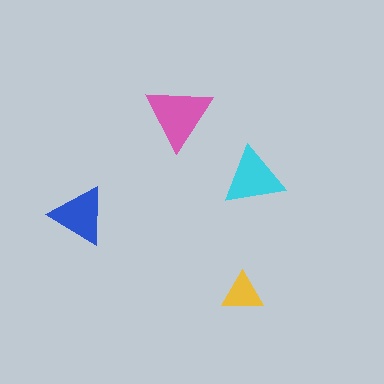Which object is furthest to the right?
The cyan triangle is rightmost.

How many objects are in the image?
There are 4 objects in the image.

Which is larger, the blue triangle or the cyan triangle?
The cyan one.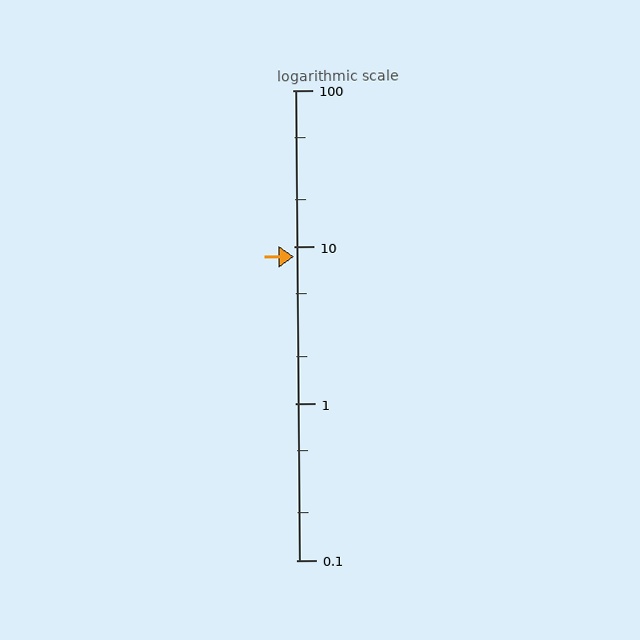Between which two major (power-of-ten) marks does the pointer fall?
The pointer is between 1 and 10.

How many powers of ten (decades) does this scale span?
The scale spans 3 decades, from 0.1 to 100.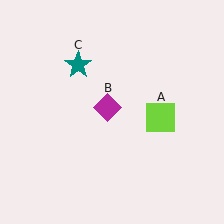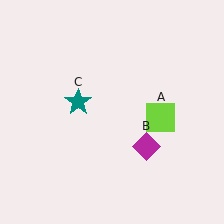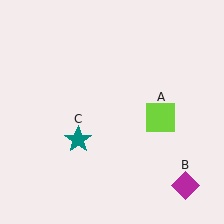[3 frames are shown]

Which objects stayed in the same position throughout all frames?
Lime square (object A) remained stationary.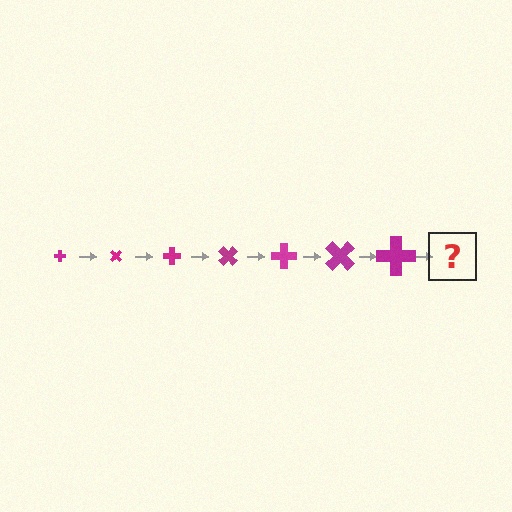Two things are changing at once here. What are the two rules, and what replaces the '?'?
The two rules are that the cross grows larger each step and it rotates 45 degrees each step. The '?' should be a cross, larger than the previous one and rotated 315 degrees from the start.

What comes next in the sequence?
The next element should be a cross, larger than the previous one and rotated 315 degrees from the start.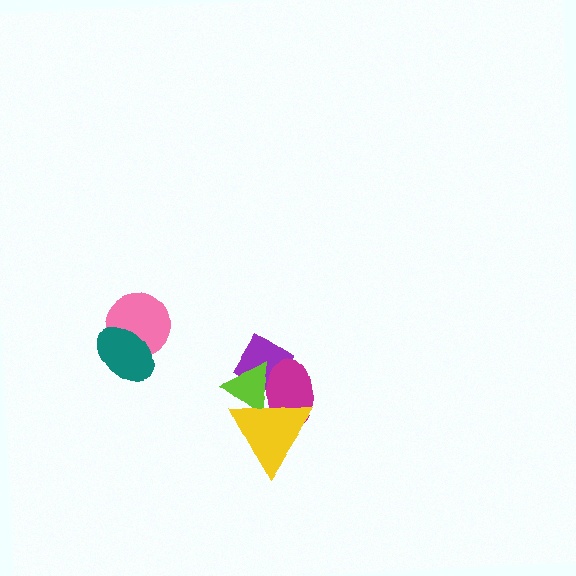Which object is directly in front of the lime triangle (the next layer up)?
The magenta ellipse is directly in front of the lime triangle.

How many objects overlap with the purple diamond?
3 objects overlap with the purple diamond.